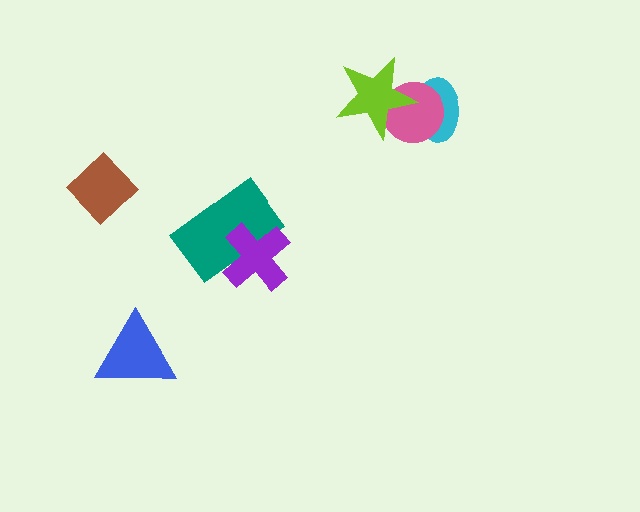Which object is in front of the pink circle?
The lime star is in front of the pink circle.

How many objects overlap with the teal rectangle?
1 object overlaps with the teal rectangle.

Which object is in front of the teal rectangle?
The purple cross is in front of the teal rectangle.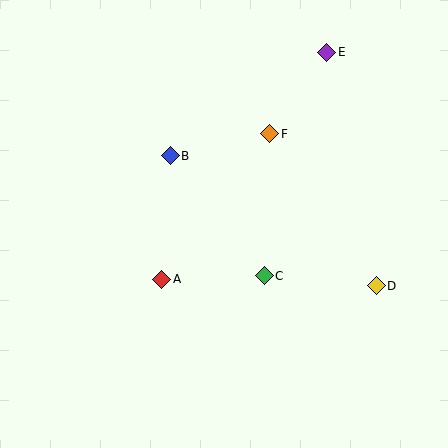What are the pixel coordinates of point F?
Point F is at (270, 134).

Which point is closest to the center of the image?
Point C at (264, 276) is closest to the center.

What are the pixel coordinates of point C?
Point C is at (264, 276).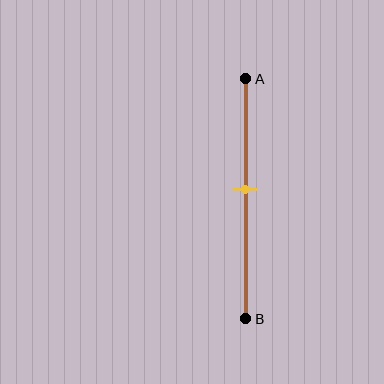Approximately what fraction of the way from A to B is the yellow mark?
The yellow mark is approximately 45% of the way from A to B.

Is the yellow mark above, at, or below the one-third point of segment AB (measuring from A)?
The yellow mark is below the one-third point of segment AB.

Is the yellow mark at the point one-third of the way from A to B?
No, the mark is at about 45% from A, not at the 33% one-third point.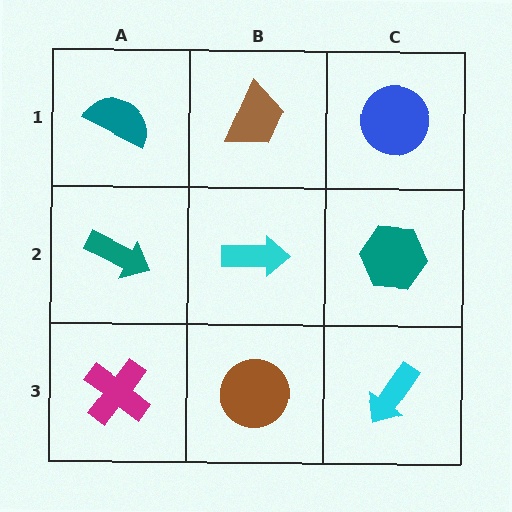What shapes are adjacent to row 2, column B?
A brown trapezoid (row 1, column B), a brown circle (row 3, column B), a teal arrow (row 2, column A), a teal hexagon (row 2, column C).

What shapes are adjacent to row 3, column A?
A teal arrow (row 2, column A), a brown circle (row 3, column B).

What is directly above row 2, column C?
A blue circle.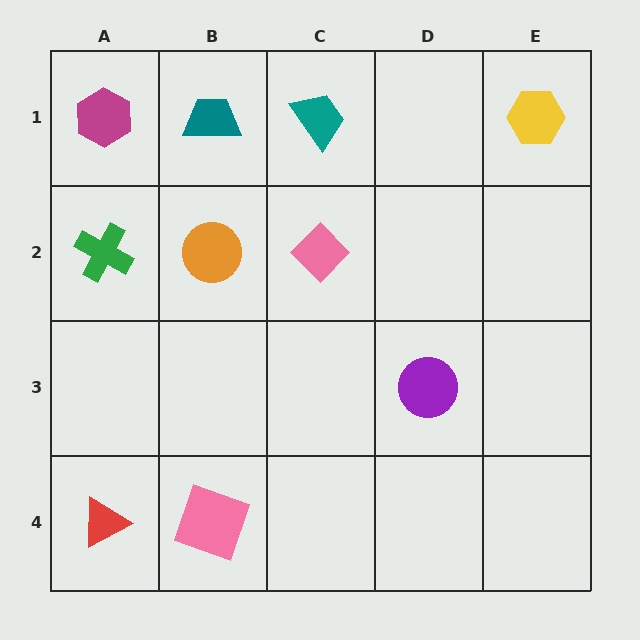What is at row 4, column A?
A red triangle.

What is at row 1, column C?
A teal trapezoid.